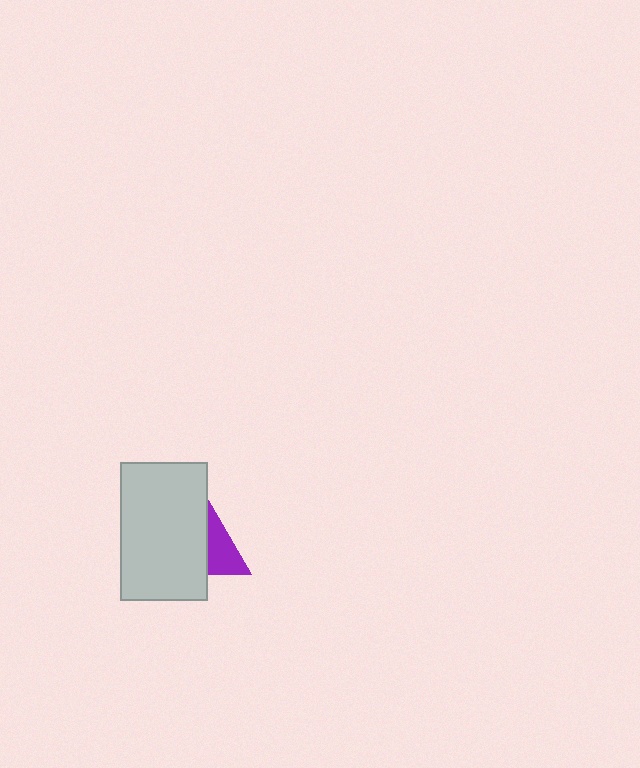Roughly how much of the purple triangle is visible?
A small part of it is visible (roughly 44%).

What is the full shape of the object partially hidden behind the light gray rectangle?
The partially hidden object is a purple triangle.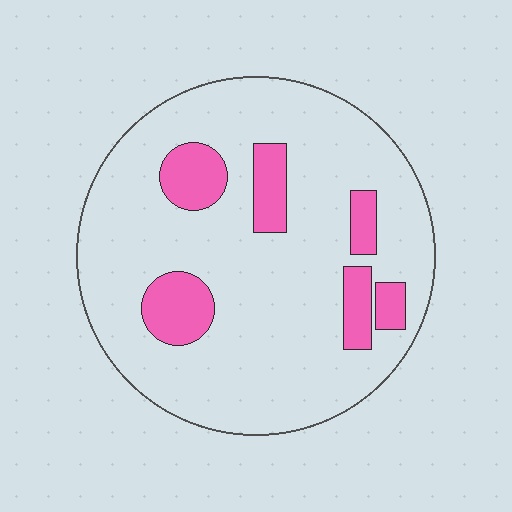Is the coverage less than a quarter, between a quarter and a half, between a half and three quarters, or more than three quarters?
Less than a quarter.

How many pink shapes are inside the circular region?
6.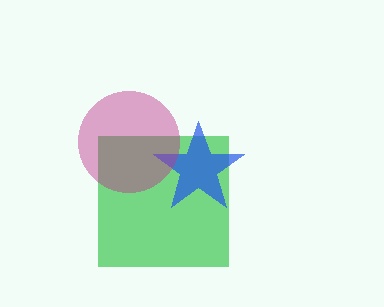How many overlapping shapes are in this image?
There are 3 overlapping shapes in the image.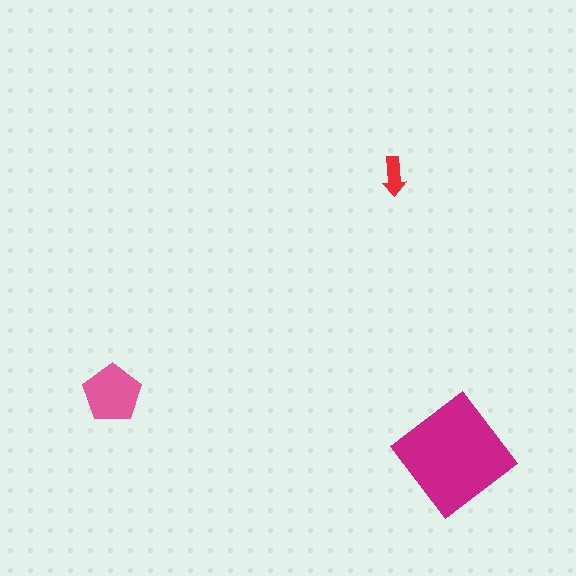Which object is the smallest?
The red arrow.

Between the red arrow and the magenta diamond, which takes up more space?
The magenta diamond.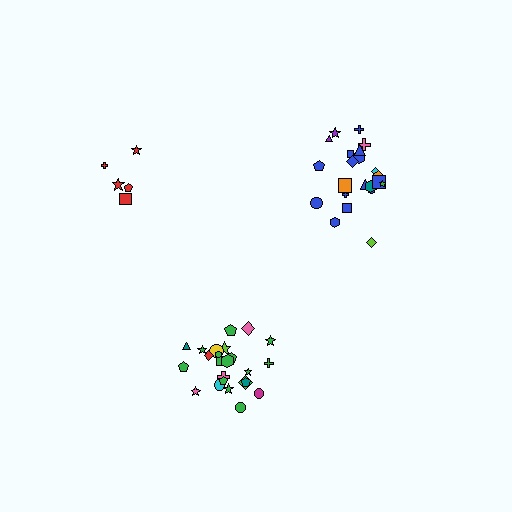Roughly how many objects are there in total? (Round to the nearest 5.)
Roughly 50 objects in total.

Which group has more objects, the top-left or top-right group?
The top-right group.